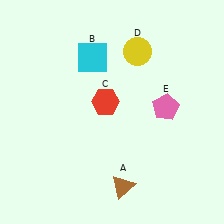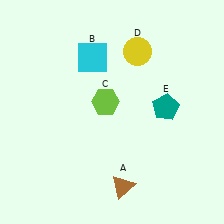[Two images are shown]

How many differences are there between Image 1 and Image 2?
There are 2 differences between the two images.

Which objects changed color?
C changed from red to lime. E changed from pink to teal.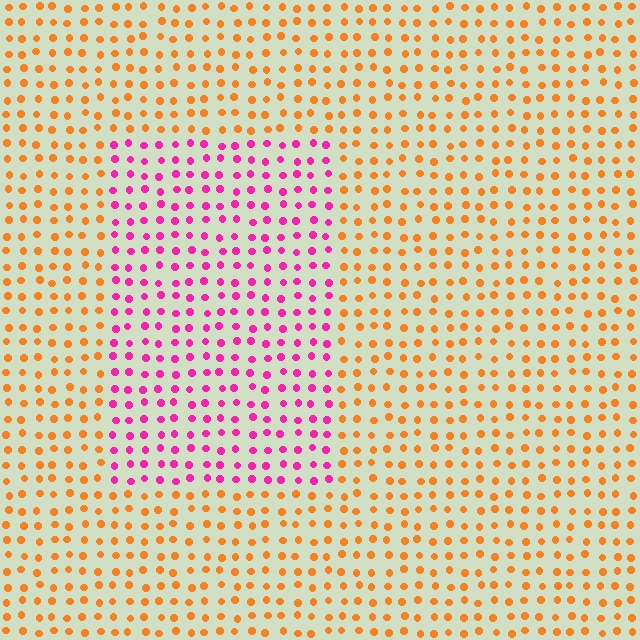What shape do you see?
I see a rectangle.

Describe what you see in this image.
The image is filled with small orange elements in a uniform arrangement. A rectangle-shaped region is visible where the elements are tinted to a slightly different hue, forming a subtle color boundary.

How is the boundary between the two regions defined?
The boundary is defined purely by a slight shift in hue (about 67 degrees). Spacing, size, and orientation are identical on both sides.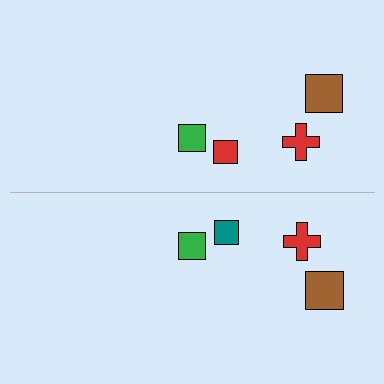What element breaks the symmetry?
The teal square on the bottom side breaks the symmetry — its mirror counterpart is red.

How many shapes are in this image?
There are 8 shapes in this image.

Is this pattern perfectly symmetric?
No, the pattern is not perfectly symmetric. The teal square on the bottom side breaks the symmetry — its mirror counterpart is red.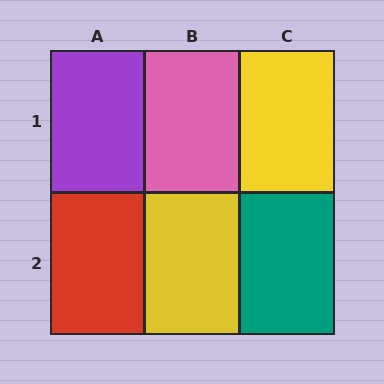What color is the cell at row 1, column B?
Pink.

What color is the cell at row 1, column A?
Purple.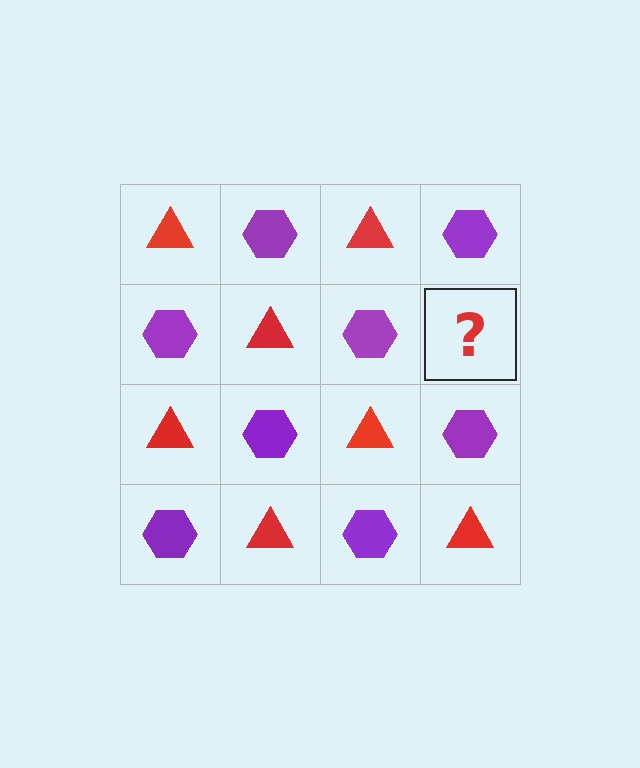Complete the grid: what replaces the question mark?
The question mark should be replaced with a red triangle.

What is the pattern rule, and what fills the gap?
The rule is that it alternates red triangle and purple hexagon in a checkerboard pattern. The gap should be filled with a red triangle.